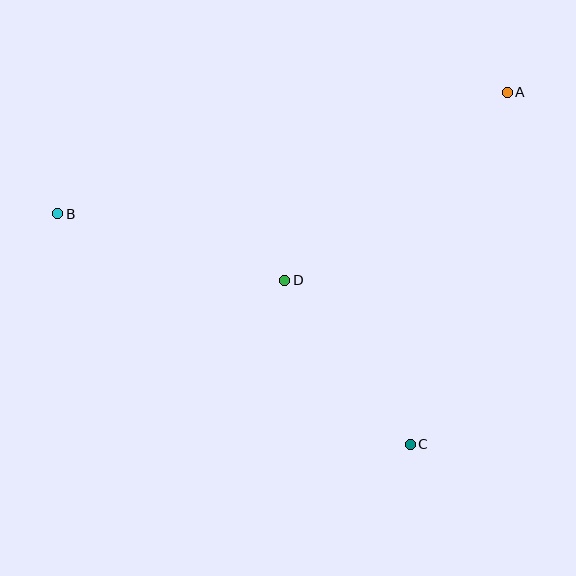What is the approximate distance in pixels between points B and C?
The distance between B and C is approximately 421 pixels.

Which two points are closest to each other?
Points C and D are closest to each other.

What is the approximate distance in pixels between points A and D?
The distance between A and D is approximately 291 pixels.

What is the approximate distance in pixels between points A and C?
The distance between A and C is approximately 365 pixels.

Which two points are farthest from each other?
Points A and B are farthest from each other.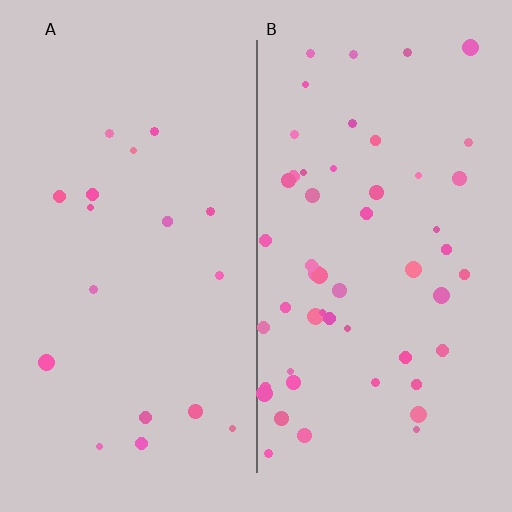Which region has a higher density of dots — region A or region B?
B (the right).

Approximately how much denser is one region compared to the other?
Approximately 2.9× — region B over region A.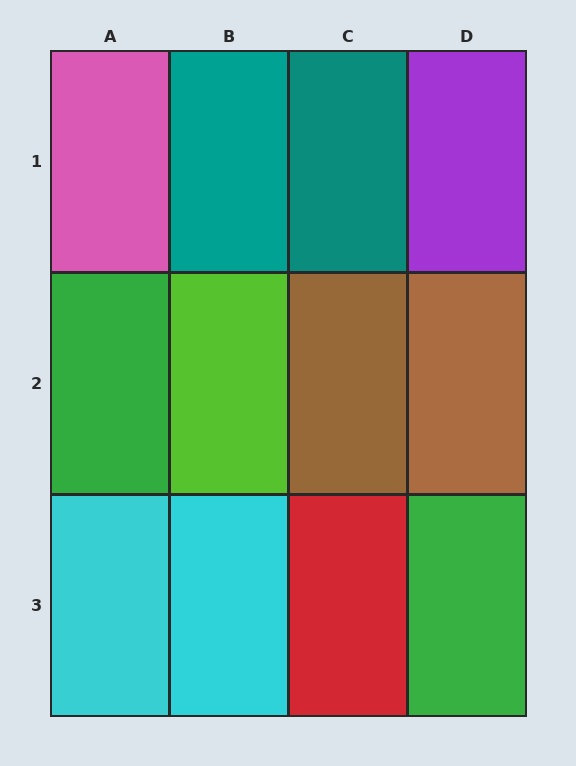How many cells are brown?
2 cells are brown.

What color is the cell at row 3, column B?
Cyan.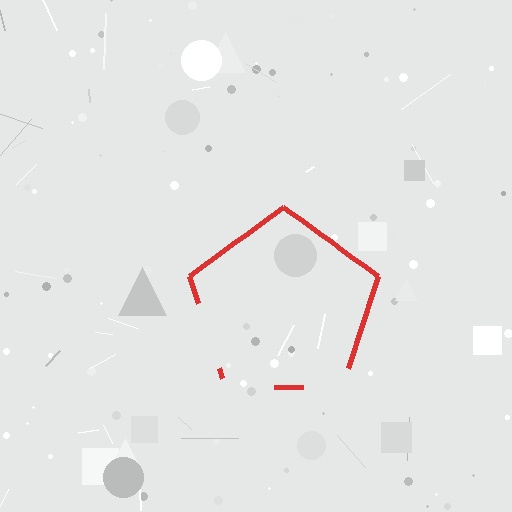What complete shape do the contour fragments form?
The contour fragments form a pentagon.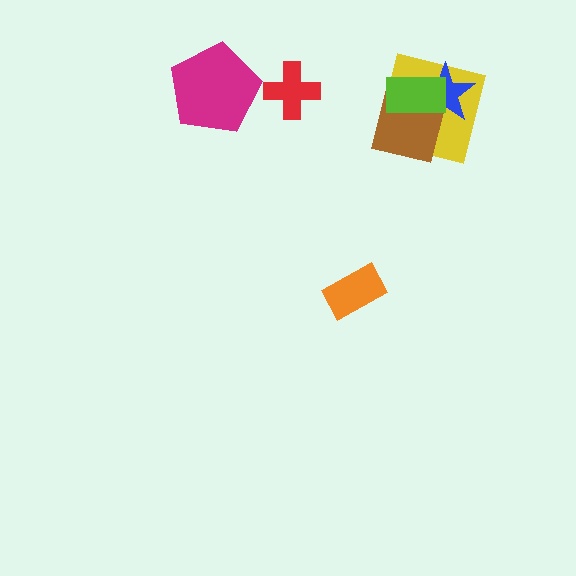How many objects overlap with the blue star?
3 objects overlap with the blue star.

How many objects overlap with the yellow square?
3 objects overlap with the yellow square.